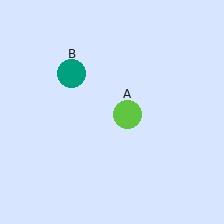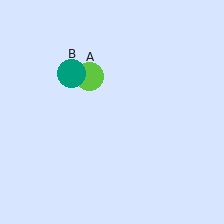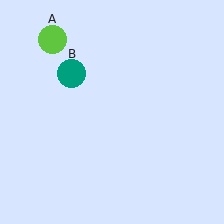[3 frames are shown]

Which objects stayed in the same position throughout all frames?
Teal circle (object B) remained stationary.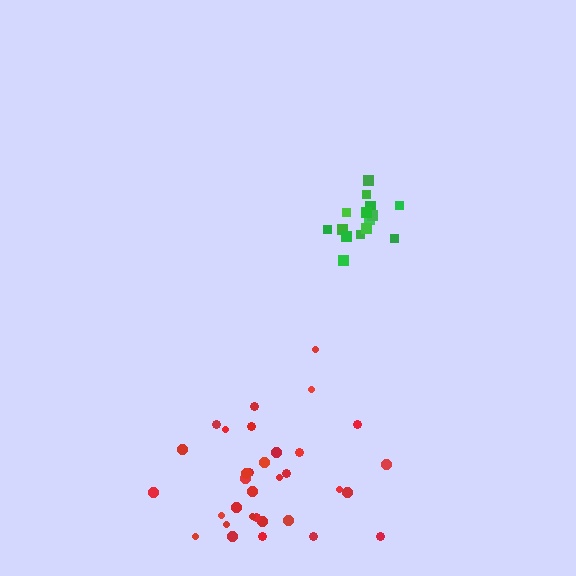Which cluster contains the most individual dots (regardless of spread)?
Red (33).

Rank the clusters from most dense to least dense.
green, red.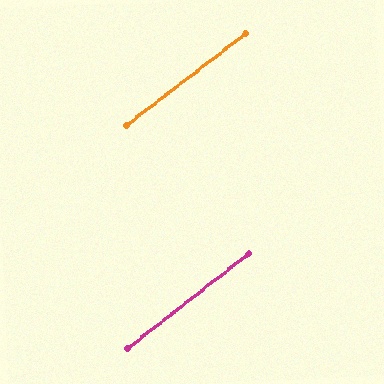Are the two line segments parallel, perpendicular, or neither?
Parallel — their directions differ by only 0.6°.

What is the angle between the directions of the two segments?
Approximately 1 degree.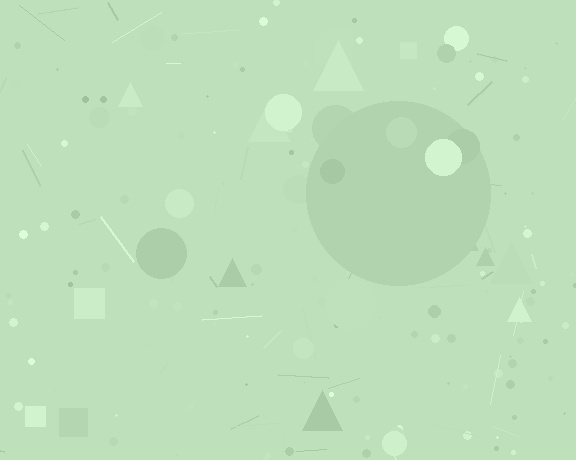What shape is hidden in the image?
A circle is hidden in the image.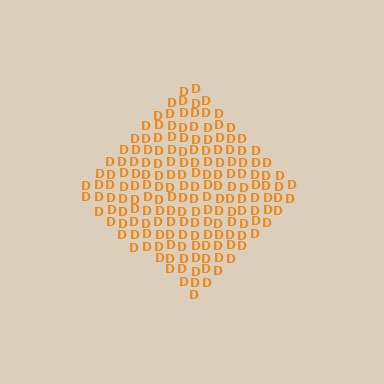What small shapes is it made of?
It is made of small letter D's.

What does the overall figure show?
The overall figure shows a diamond.